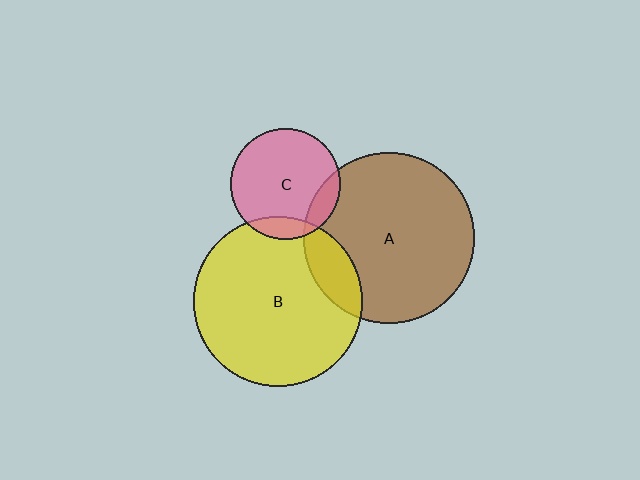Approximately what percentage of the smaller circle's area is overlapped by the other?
Approximately 15%.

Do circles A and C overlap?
Yes.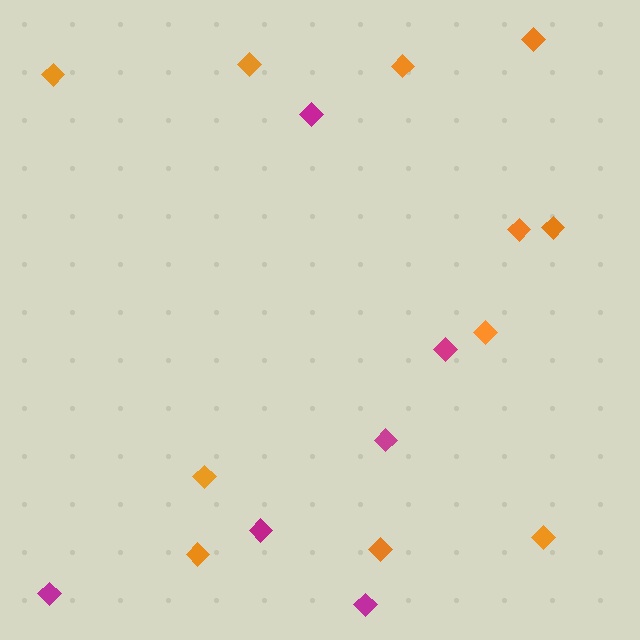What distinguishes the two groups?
There are 2 groups: one group of orange diamonds (11) and one group of magenta diamonds (6).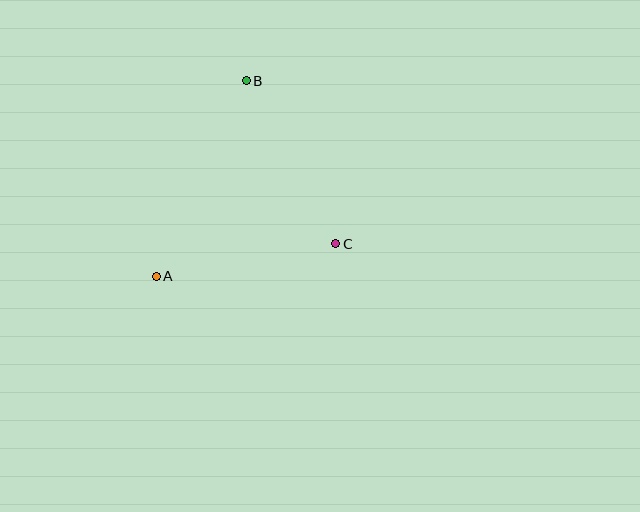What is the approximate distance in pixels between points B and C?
The distance between B and C is approximately 186 pixels.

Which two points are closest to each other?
Points A and C are closest to each other.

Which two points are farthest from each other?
Points A and B are farthest from each other.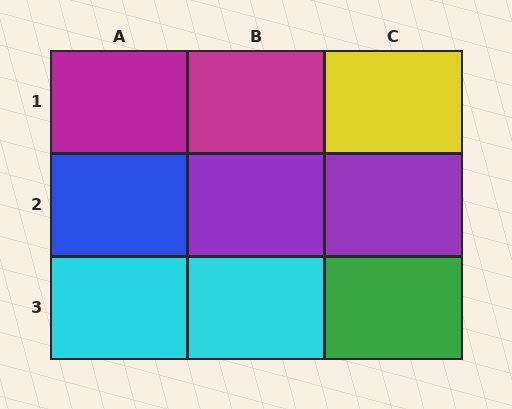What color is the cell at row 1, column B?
Magenta.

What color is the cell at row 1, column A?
Magenta.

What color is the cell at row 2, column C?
Purple.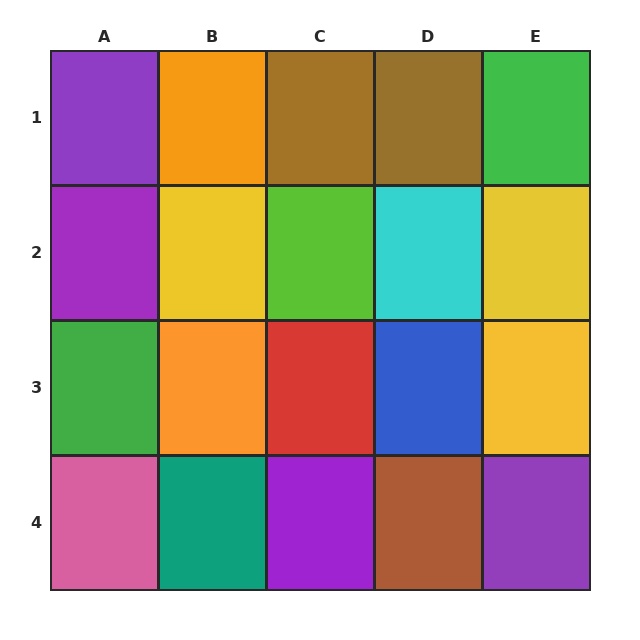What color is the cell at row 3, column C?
Red.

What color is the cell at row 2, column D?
Cyan.